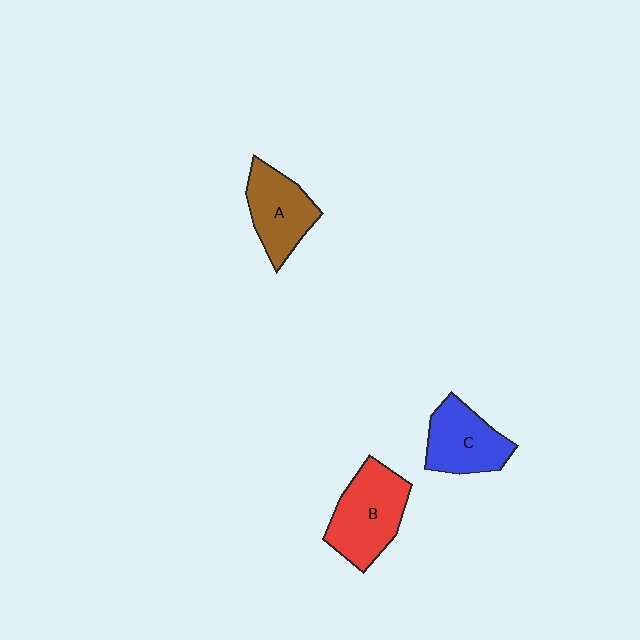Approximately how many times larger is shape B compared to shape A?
Approximately 1.2 times.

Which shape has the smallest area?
Shape A (brown).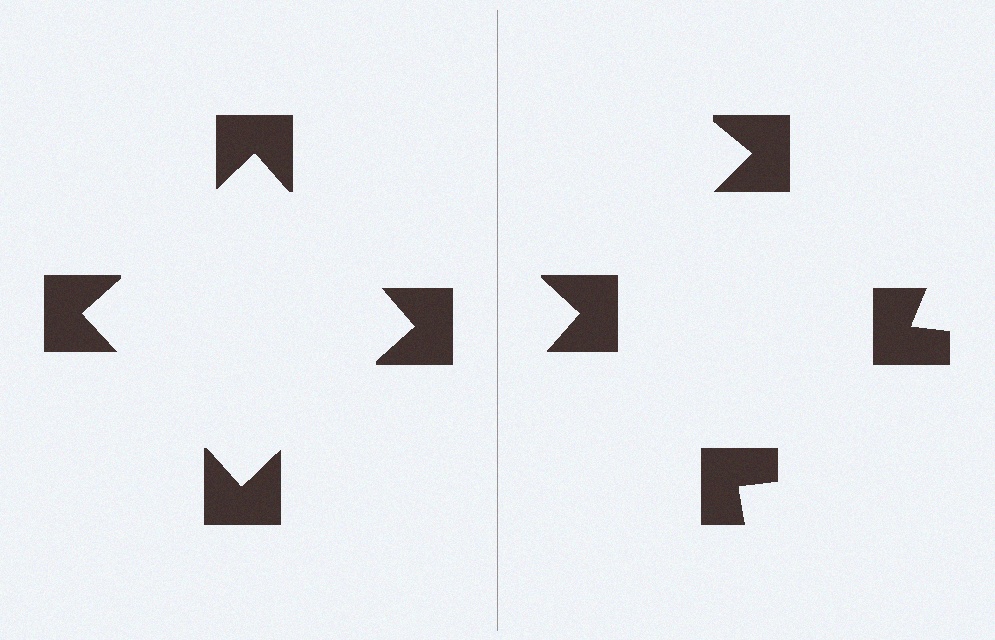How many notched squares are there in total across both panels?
8 — 4 on each side.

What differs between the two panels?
The notched squares are positioned identically on both sides; only the wedge orientations differ. On the left they align to a square; on the right they are misaligned.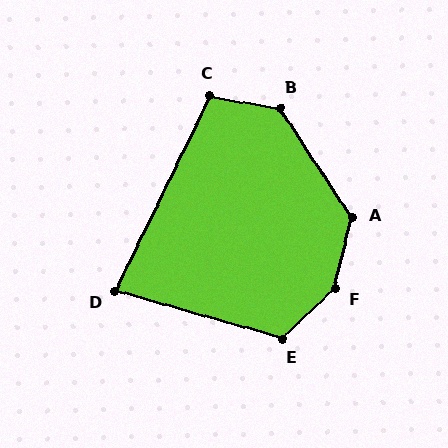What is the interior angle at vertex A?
Approximately 133 degrees (obtuse).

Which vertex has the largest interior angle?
F, at approximately 147 degrees.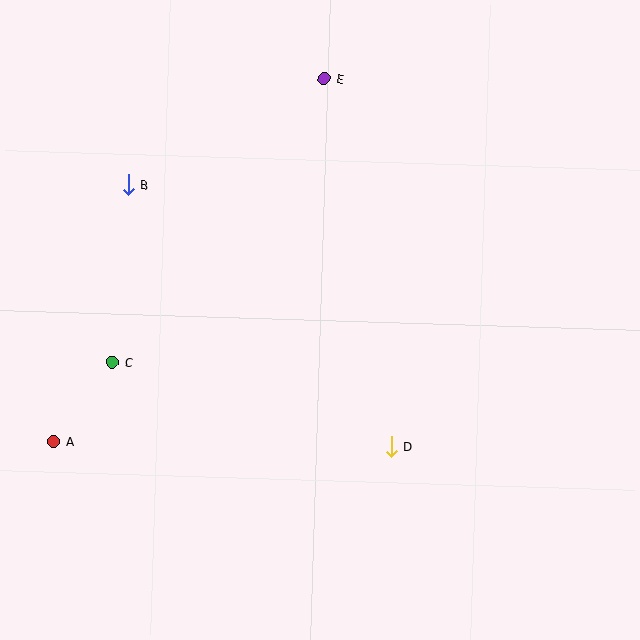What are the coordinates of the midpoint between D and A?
The midpoint between D and A is at (223, 444).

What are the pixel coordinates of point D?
Point D is at (392, 446).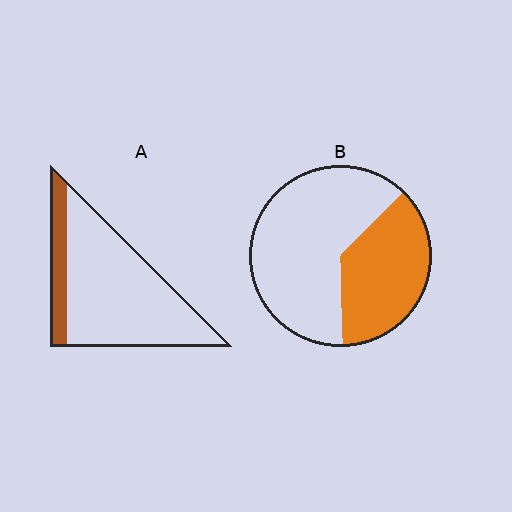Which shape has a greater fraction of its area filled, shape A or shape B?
Shape B.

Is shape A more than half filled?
No.